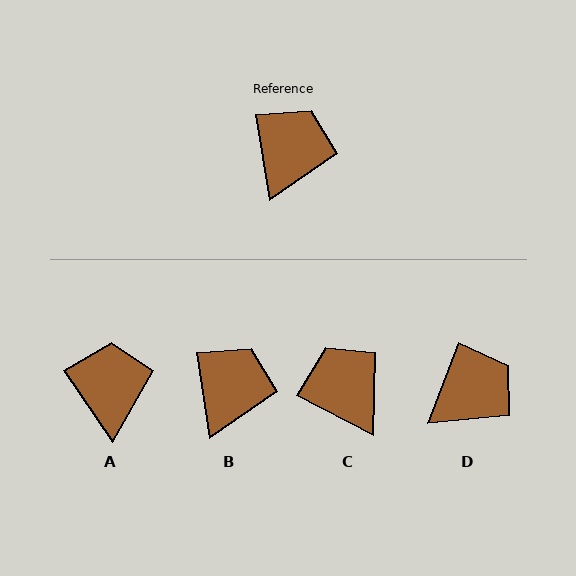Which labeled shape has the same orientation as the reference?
B.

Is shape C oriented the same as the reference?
No, it is off by about 54 degrees.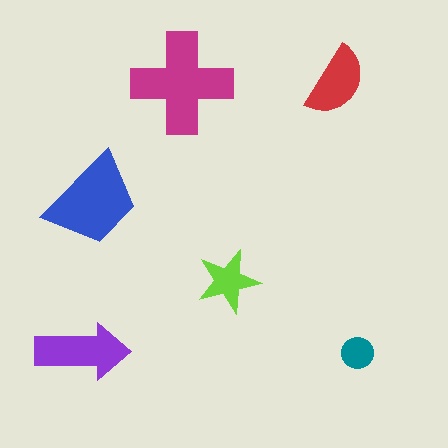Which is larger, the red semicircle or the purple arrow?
The purple arrow.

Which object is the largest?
The magenta cross.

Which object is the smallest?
The teal circle.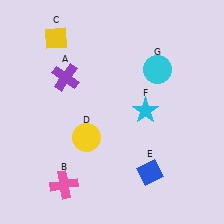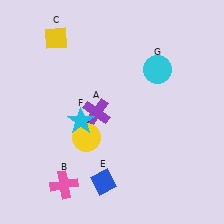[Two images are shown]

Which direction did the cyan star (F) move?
The cyan star (F) moved left.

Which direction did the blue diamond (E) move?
The blue diamond (E) moved left.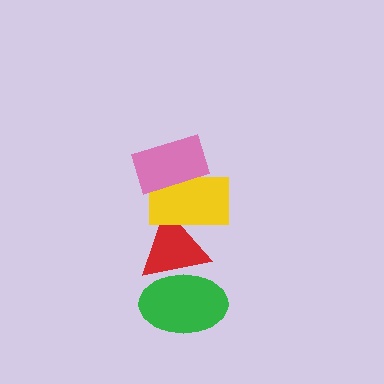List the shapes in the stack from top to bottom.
From top to bottom: the pink rectangle, the yellow rectangle, the red triangle, the green ellipse.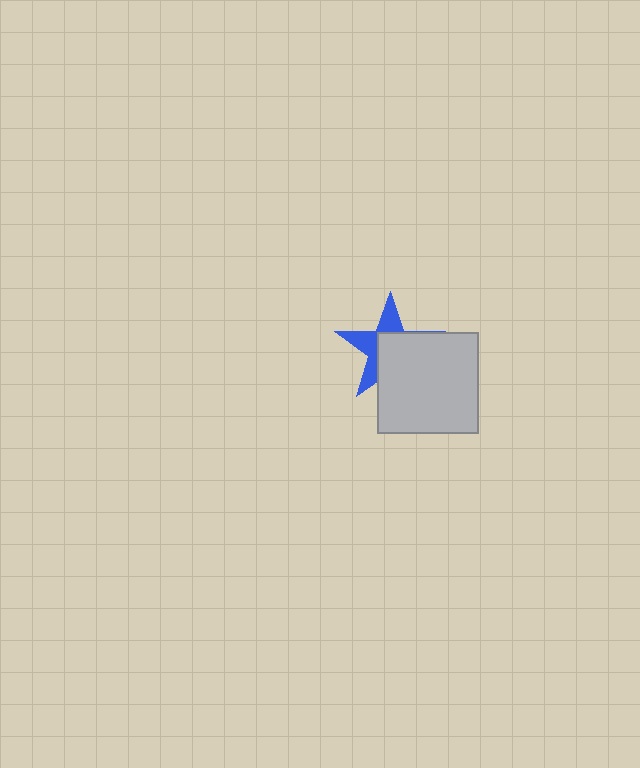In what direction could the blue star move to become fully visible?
The blue star could move toward the upper-left. That would shift it out from behind the light gray square entirely.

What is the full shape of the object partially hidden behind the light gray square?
The partially hidden object is a blue star.